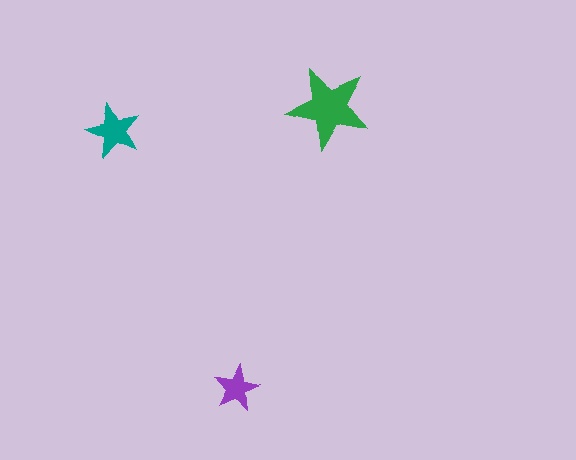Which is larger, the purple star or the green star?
The green one.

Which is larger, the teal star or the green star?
The green one.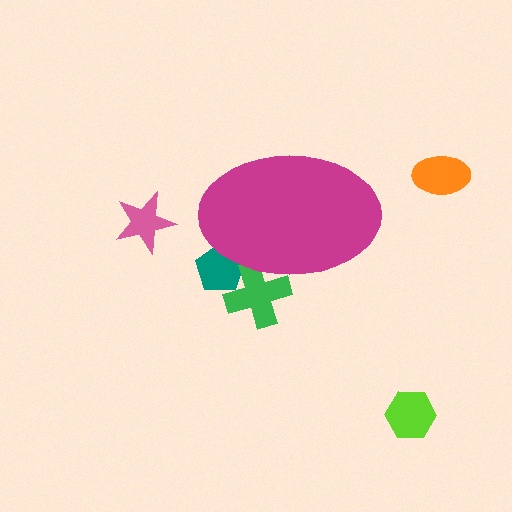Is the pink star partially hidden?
No, the pink star is fully visible.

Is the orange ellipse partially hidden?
No, the orange ellipse is fully visible.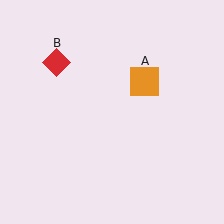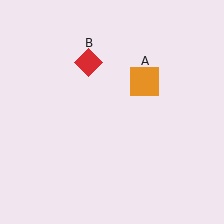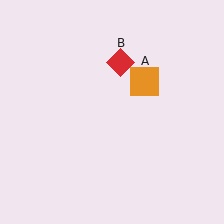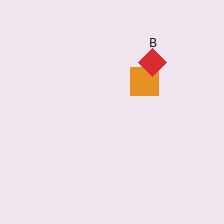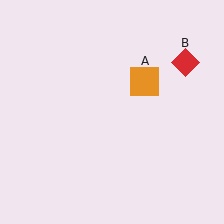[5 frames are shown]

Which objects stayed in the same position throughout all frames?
Orange square (object A) remained stationary.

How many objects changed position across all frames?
1 object changed position: red diamond (object B).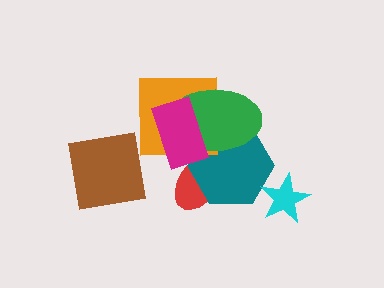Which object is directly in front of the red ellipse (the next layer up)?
The teal hexagon is directly in front of the red ellipse.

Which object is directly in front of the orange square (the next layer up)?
The green ellipse is directly in front of the orange square.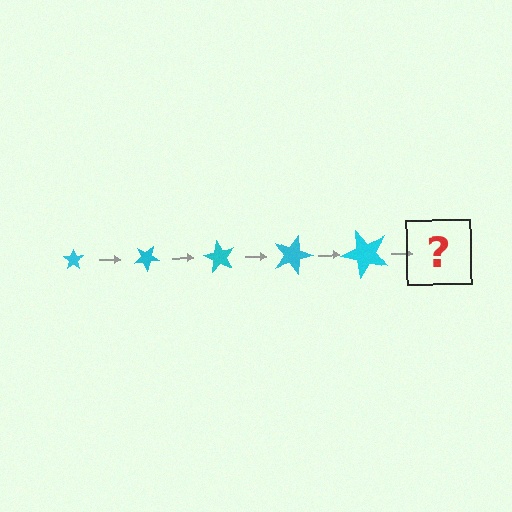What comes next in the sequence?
The next element should be a star, larger than the previous one and rotated 150 degrees from the start.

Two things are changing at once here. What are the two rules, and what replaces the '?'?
The two rules are that the star grows larger each step and it rotates 30 degrees each step. The '?' should be a star, larger than the previous one and rotated 150 degrees from the start.